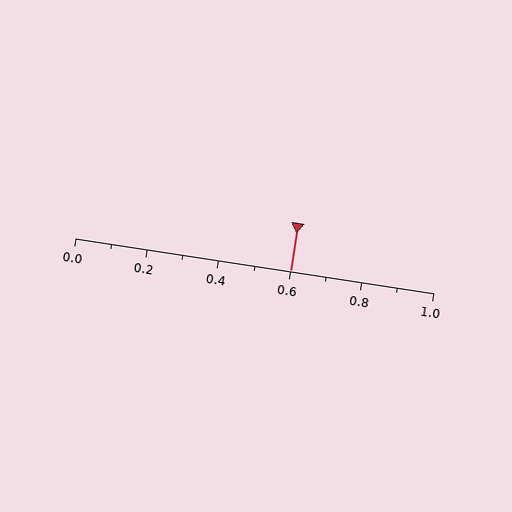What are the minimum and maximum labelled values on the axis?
The axis runs from 0.0 to 1.0.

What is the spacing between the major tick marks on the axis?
The major ticks are spaced 0.2 apart.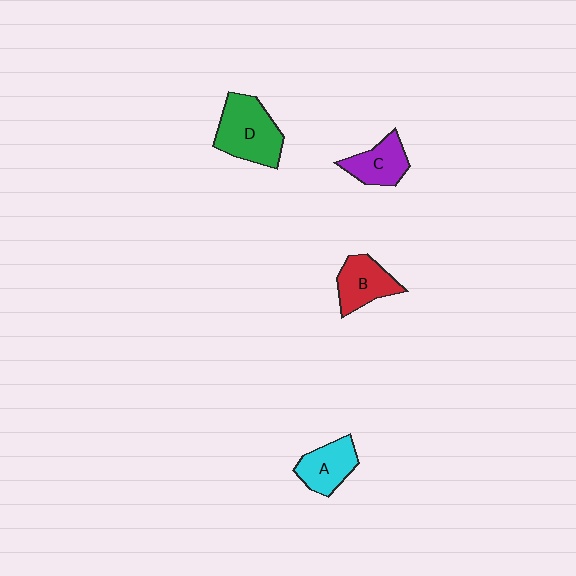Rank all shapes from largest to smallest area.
From largest to smallest: D (green), B (red), A (cyan), C (purple).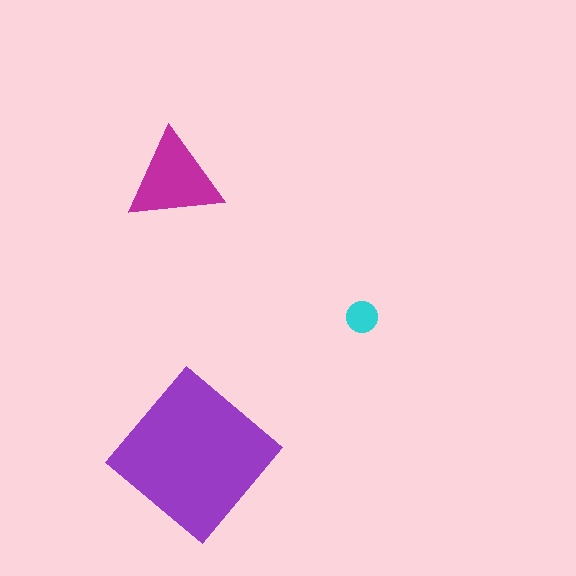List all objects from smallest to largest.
The cyan circle, the magenta triangle, the purple diamond.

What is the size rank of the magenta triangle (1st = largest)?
2nd.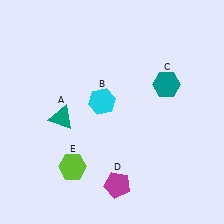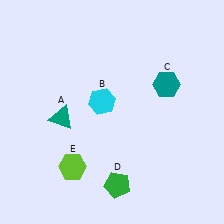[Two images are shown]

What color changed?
The pentagon (D) changed from magenta in Image 1 to green in Image 2.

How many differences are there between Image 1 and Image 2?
There is 1 difference between the two images.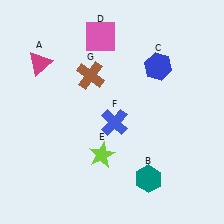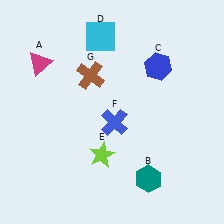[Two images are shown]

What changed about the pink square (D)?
In Image 1, D is pink. In Image 2, it changed to cyan.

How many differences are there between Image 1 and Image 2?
There is 1 difference between the two images.